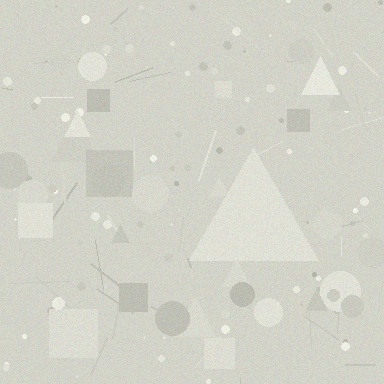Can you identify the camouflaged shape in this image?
The camouflaged shape is a triangle.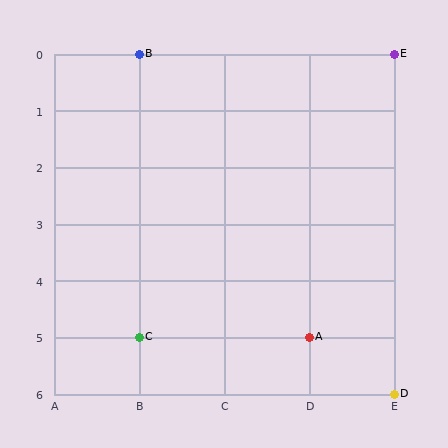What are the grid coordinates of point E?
Point E is at grid coordinates (E, 0).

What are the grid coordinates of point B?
Point B is at grid coordinates (B, 0).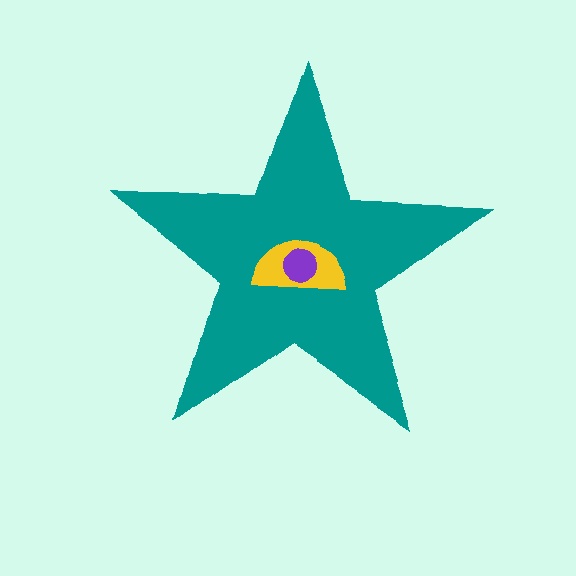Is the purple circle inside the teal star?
Yes.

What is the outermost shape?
The teal star.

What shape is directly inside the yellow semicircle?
The purple circle.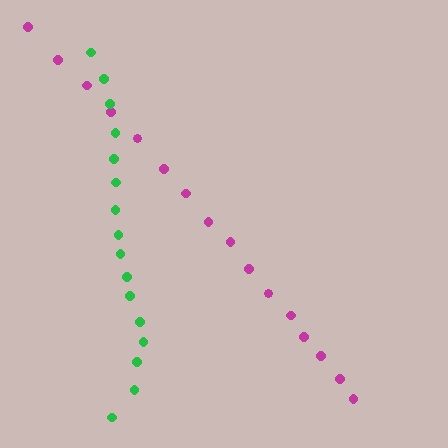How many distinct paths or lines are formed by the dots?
There are 2 distinct paths.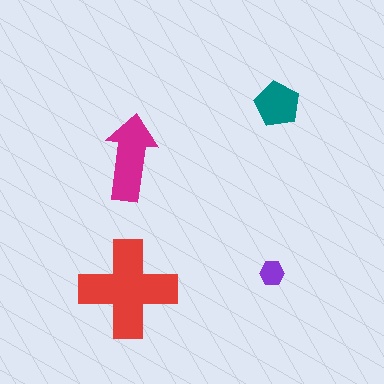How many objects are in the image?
There are 4 objects in the image.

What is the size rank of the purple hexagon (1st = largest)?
4th.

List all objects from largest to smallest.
The red cross, the magenta arrow, the teal pentagon, the purple hexagon.